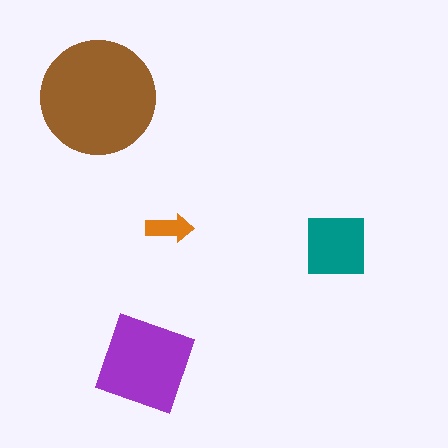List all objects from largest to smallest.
The brown circle, the purple diamond, the teal square, the orange arrow.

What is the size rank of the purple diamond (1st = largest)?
2nd.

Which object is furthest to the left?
The brown circle is leftmost.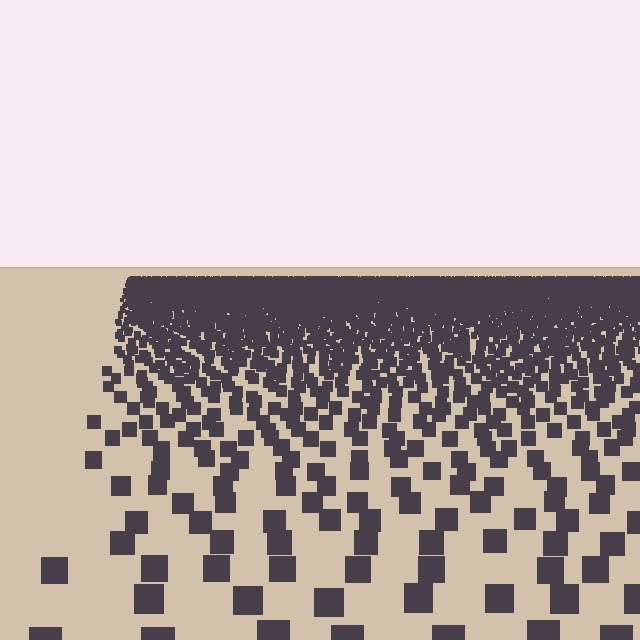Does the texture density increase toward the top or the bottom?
Density increases toward the top.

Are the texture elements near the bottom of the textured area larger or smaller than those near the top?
Larger. Near the bottom, elements are closer to the viewer and appear at a bigger on-screen size.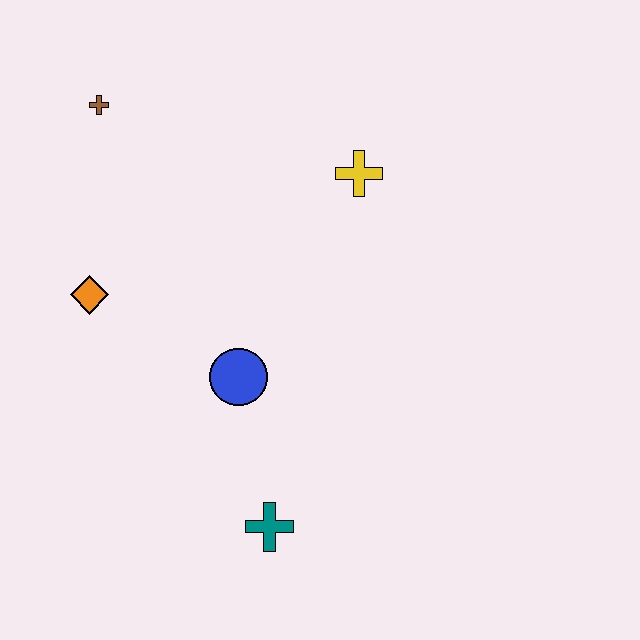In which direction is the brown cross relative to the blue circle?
The brown cross is above the blue circle.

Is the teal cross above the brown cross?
No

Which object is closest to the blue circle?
The teal cross is closest to the blue circle.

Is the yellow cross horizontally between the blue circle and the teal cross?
No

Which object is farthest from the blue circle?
The brown cross is farthest from the blue circle.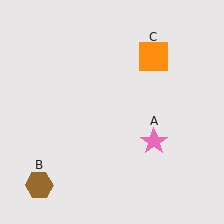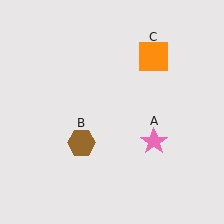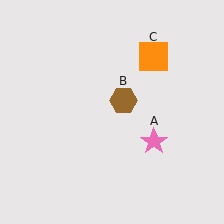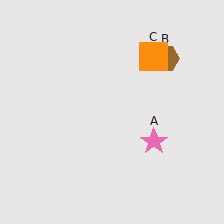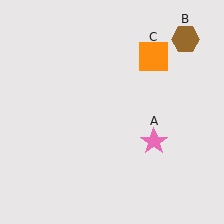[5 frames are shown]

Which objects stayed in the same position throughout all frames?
Pink star (object A) and orange square (object C) remained stationary.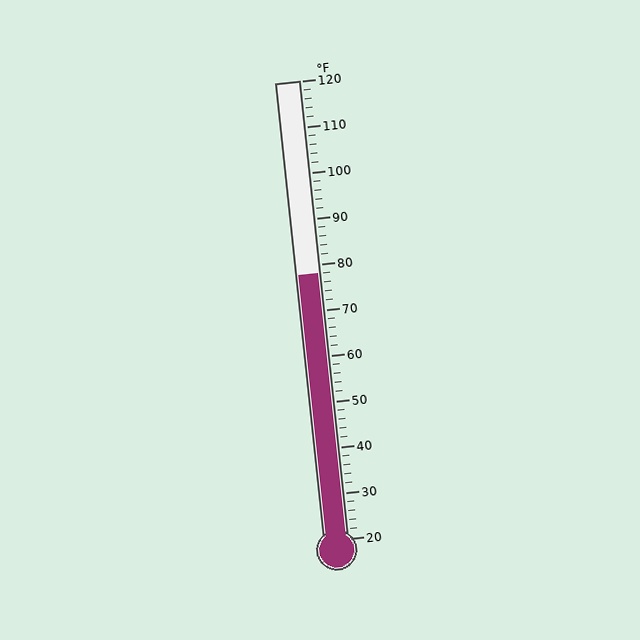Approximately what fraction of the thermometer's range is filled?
The thermometer is filled to approximately 60% of its range.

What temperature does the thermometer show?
The thermometer shows approximately 78°F.